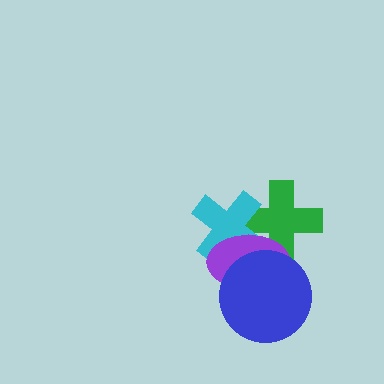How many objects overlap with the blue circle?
1 object overlaps with the blue circle.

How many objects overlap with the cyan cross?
2 objects overlap with the cyan cross.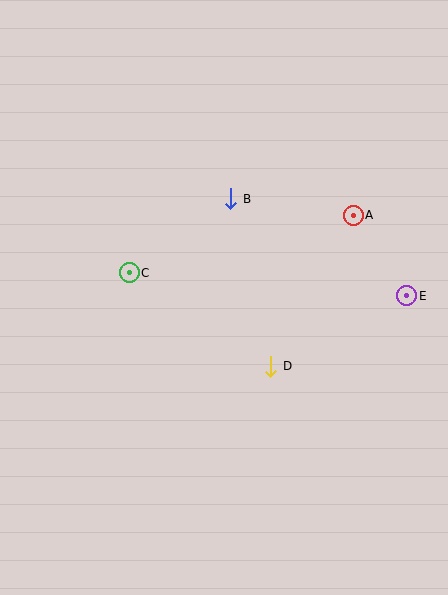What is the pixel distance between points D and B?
The distance between D and B is 172 pixels.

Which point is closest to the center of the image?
Point D at (271, 366) is closest to the center.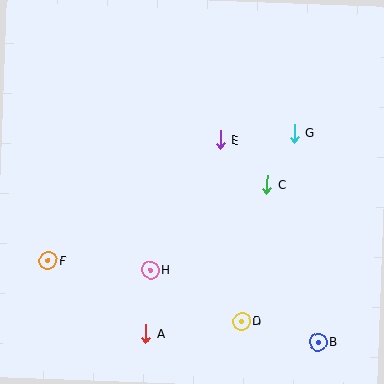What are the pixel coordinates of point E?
Point E is at (220, 140).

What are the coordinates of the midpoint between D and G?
The midpoint between D and G is at (268, 227).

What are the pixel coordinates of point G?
Point G is at (294, 133).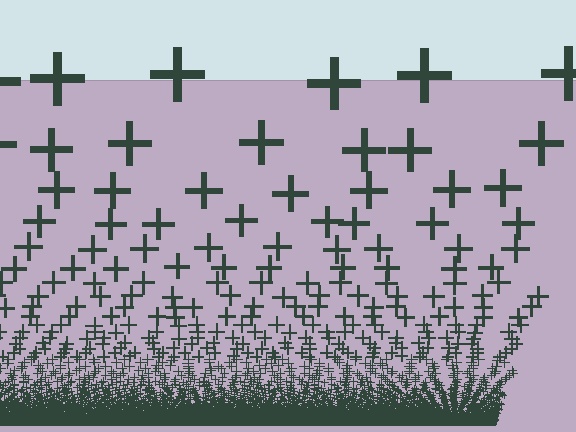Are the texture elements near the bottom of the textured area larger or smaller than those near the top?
Smaller. The gradient is inverted — elements near the bottom are smaller and denser.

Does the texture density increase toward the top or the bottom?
Density increases toward the bottom.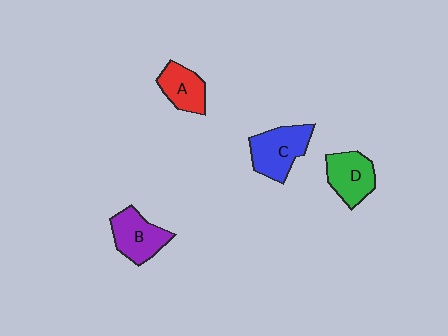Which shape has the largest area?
Shape C (blue).